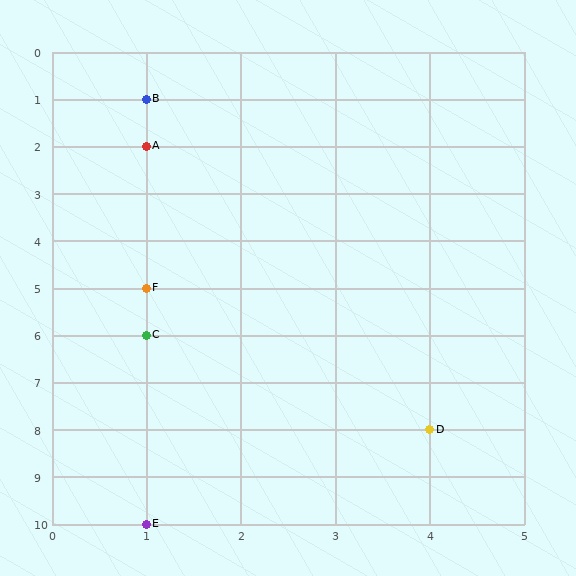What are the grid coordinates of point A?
Point A is at grid coordinates (1, 2).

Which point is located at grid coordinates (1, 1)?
Point B is at (1, 1).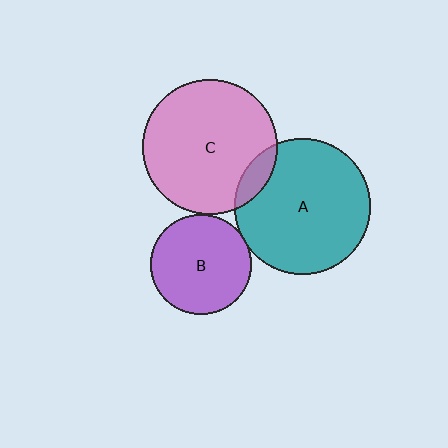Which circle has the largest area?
Circle A (teal).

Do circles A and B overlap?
Yes.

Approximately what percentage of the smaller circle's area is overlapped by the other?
Approximately 5%.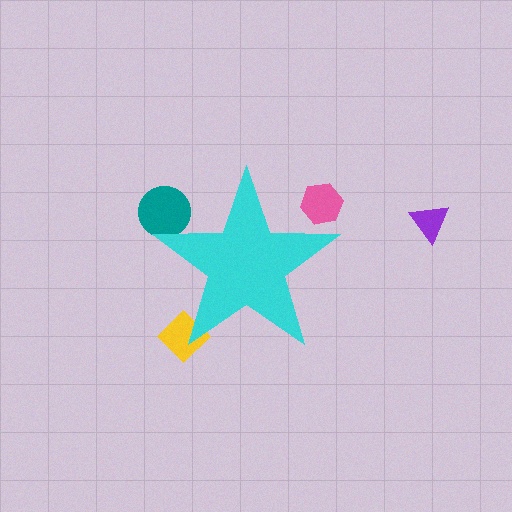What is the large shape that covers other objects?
A cyan star.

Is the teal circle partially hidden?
Yes, the teal circle is partially hidden behind the cyan star.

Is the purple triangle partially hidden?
No, the purple triangle is fully visible.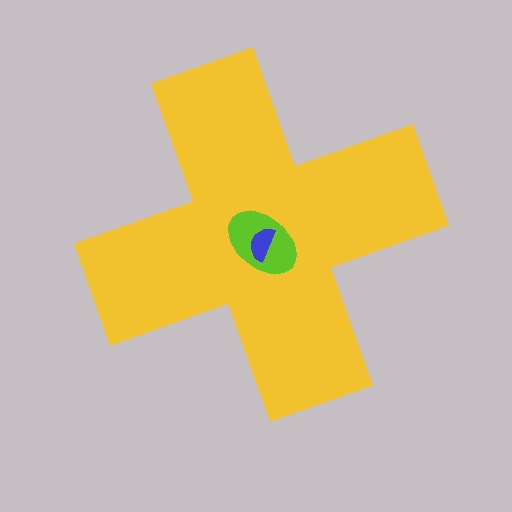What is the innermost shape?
The blue semicircle.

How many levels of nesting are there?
3.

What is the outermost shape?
The yellow cross.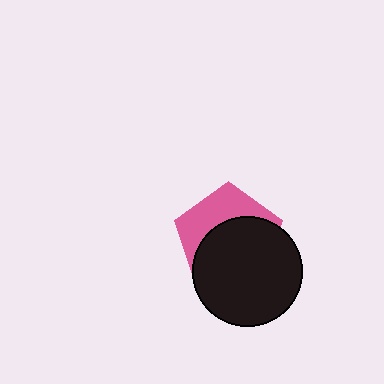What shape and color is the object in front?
The object in front is a black circle.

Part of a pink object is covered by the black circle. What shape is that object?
It is a pentagon.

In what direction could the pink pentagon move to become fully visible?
The pink pentagon could move up. That would shift it out from behind the black circle entirely.